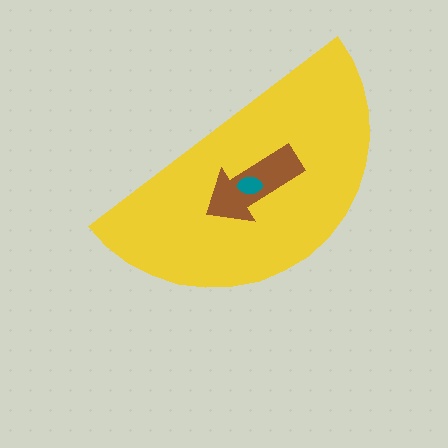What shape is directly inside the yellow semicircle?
The brown arrow.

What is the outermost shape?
The yellow semicircle.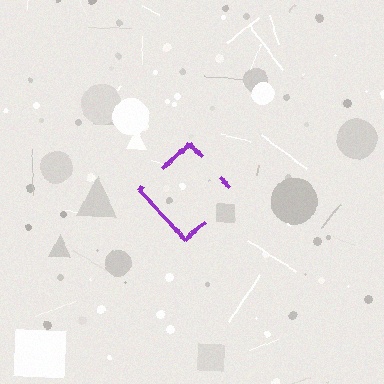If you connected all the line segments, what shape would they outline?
They would outline a diamond.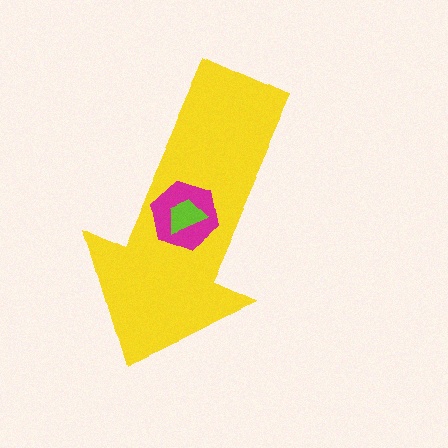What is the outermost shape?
The yellow arrow.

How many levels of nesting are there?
3.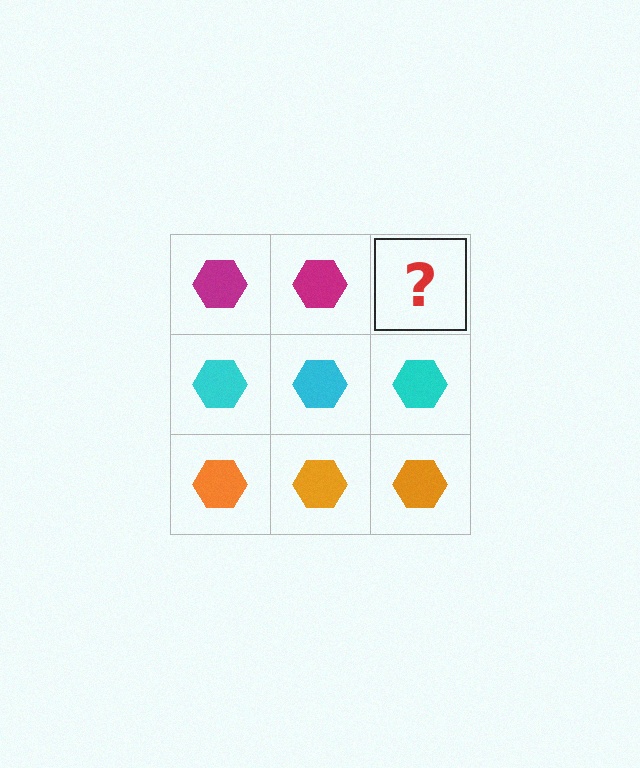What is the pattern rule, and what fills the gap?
The rule is that each row has a consistent color. The gap should be filled with a magenta hexagon.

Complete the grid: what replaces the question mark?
The question mark should be replaced with a magenta hexagon.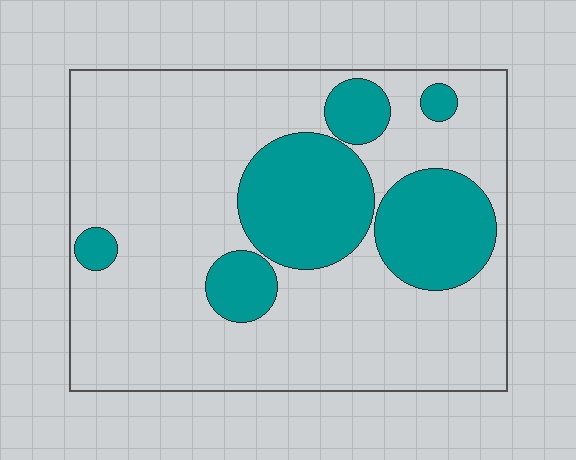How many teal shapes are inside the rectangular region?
6.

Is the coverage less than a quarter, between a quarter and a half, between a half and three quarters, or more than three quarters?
Between a quarter and a half.